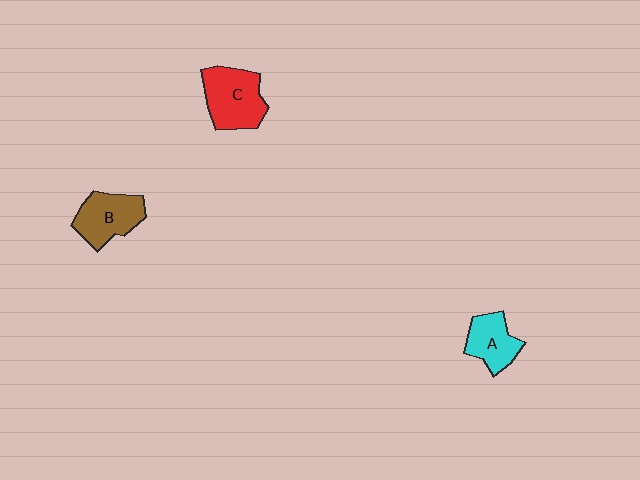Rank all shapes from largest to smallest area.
From largest to smallest: C (red), B (brown), A (cyan).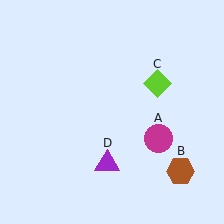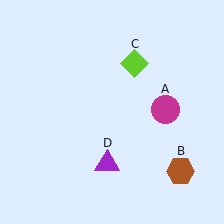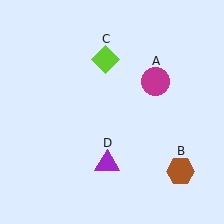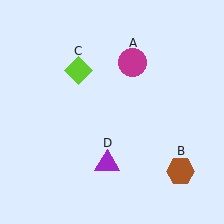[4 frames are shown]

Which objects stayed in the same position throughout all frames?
Brown hexagon (object B) and purple triangle (object D) remained stationary.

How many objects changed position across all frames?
2 objects changed position: magenta circle (object A), lime diamond (object C).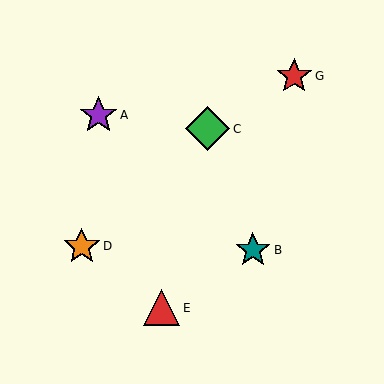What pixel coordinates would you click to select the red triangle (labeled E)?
Click at (162, 308) to select the red triangle E.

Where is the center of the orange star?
The center of the orange star is at (82, 246).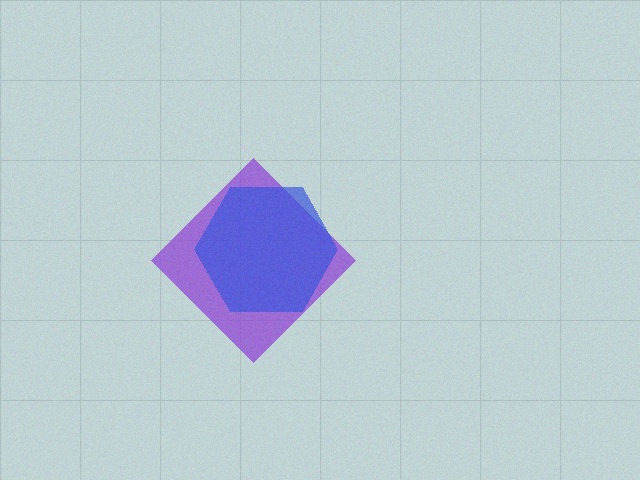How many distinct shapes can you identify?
There are 2 distinct shapes: a purple diamond, a blue hexagon.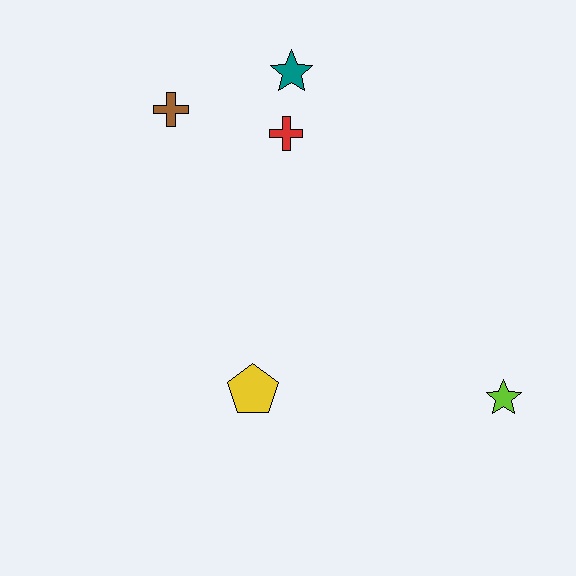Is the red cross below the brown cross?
Yes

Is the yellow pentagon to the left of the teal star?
Yes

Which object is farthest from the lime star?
The brown cross is farthest from the lime star.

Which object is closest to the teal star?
The red cross is closest to the teal star.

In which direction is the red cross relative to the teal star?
The red cross is below the teal star.